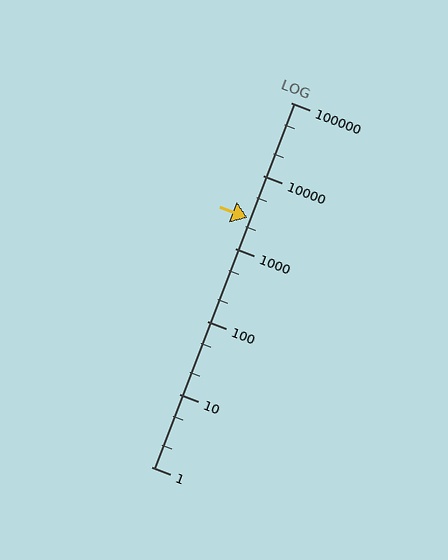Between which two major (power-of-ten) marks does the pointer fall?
The pointer is between 1000 and 10000.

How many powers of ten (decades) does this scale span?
The scale spans 5 decades, from 1 to 100000.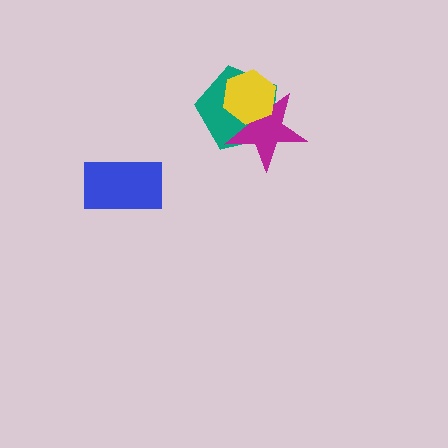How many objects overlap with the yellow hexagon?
2 objects overlap with the yellow hexagon.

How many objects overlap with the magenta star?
2 objects overlap with the magenta star.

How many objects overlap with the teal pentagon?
2 objects overlap with the teal pentagon.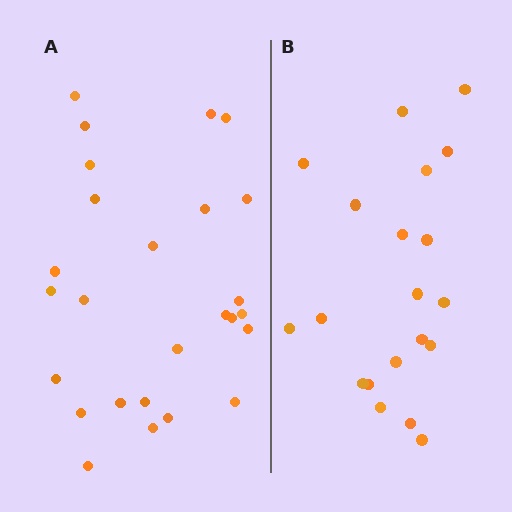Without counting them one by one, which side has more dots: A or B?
Region A (the left region) has more dots.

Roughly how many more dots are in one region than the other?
Region A has about 6 more dots than region B.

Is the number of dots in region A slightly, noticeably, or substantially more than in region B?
Region A has noticeably more, but not dramatically so. The ratio is roughly 1.3 to 1.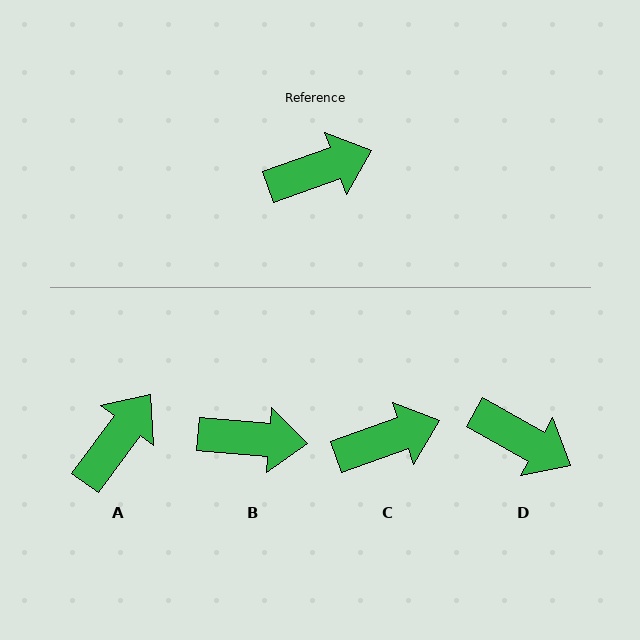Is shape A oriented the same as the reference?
No, it is off by about 34 degrees.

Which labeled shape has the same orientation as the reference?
C.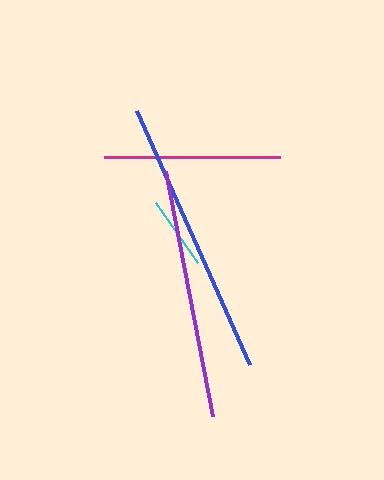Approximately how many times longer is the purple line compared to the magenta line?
The purple line is approximately 1.4 times the length of the magenta line.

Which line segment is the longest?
The blue line is the longest at approximately 279 pixels.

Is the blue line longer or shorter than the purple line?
The blue line is longer than the purple line.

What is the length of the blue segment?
The blue segment is approximately 279 pixels long.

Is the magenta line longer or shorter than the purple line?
The purple line is longer than the magenta line.